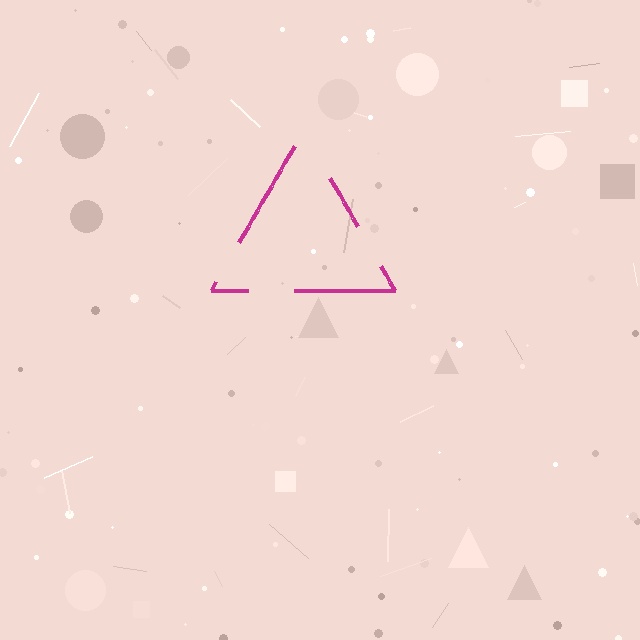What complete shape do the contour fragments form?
The contour fragments form a triangle.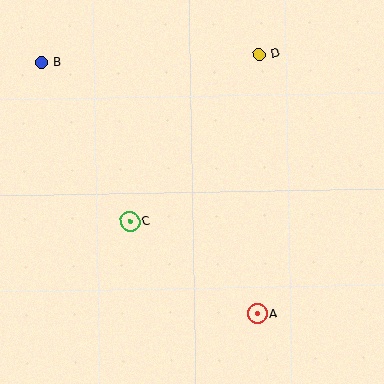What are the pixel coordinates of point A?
Point A is at (258, 314).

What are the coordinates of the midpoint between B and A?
The midpoint between B and A is at (149, 188).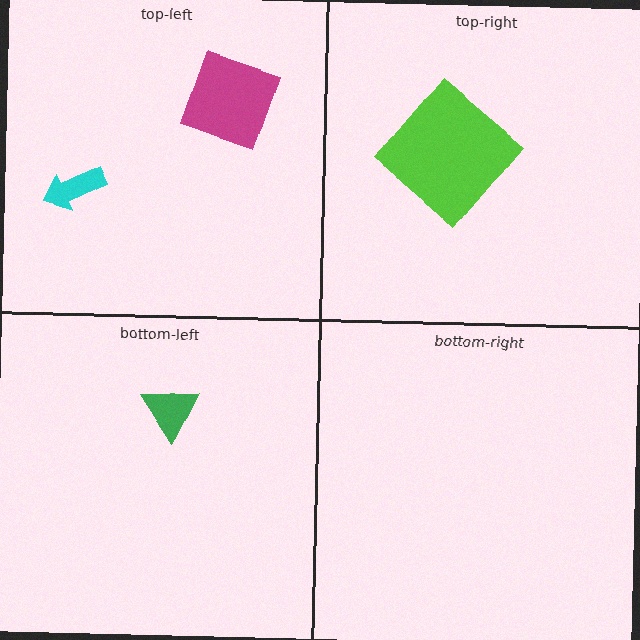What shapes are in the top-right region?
The lime diamond.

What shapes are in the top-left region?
The magenta diamond, the cyan arrow.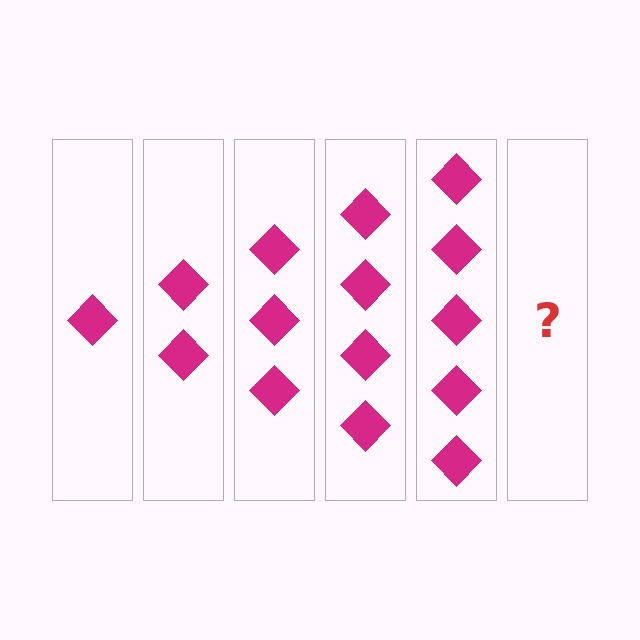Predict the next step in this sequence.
The next step is 6 diamonds.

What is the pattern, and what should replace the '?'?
The pattern is that each step adds one more diamond. The '?' should be 6 diamonds.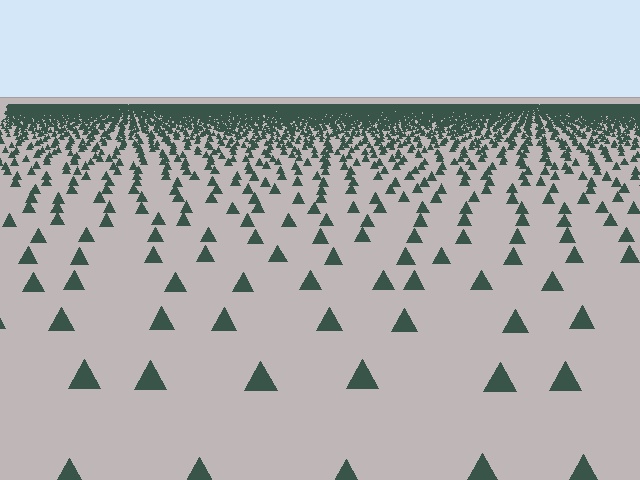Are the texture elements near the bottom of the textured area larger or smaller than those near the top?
Larger. Near the bottom, elements are closer to the viewer and appear at a bigger on-screen size.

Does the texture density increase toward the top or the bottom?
Density increases toward the top.